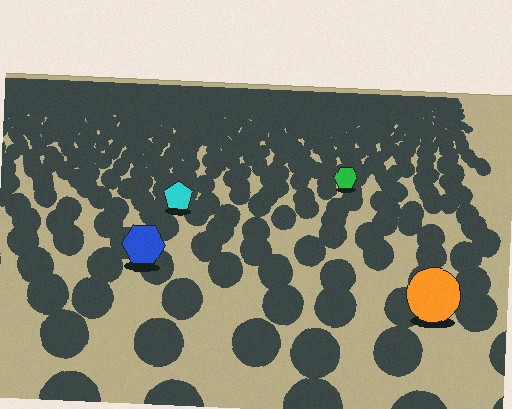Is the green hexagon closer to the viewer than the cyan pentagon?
No. The cyan pentagon is closer — you can tell from the texture gradient: the ground texture is coarser near it.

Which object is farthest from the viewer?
The green hexagon is farthest from the viewer. It appears smaller and the ground texture around it is denser.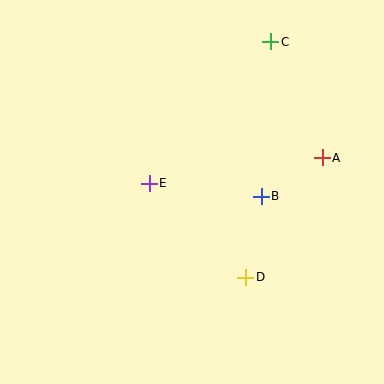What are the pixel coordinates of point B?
Point B is at (261, 196).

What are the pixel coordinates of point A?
Point A is at (322, 158).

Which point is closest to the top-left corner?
Point E is closest to the top-left corner.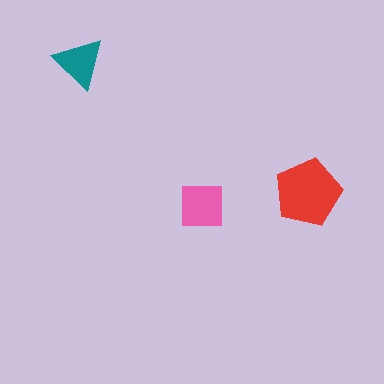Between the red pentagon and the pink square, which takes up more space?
The red pentagon.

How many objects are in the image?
There are 3 objects in the image.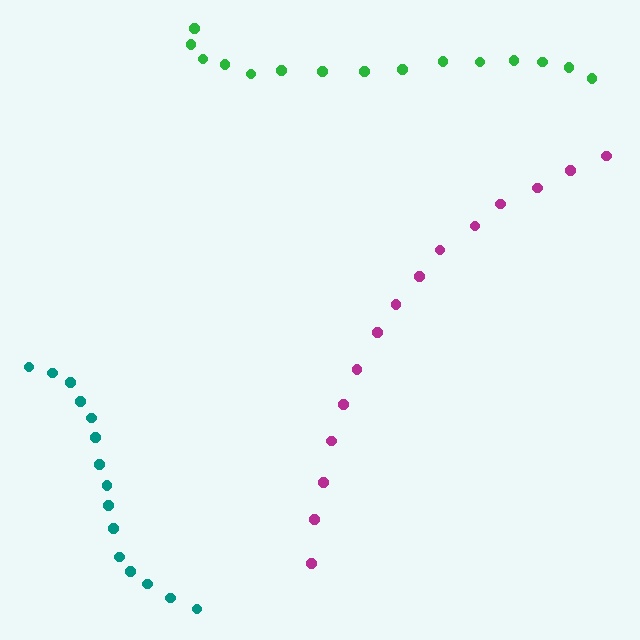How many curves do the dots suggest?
There are 3 distinct paths.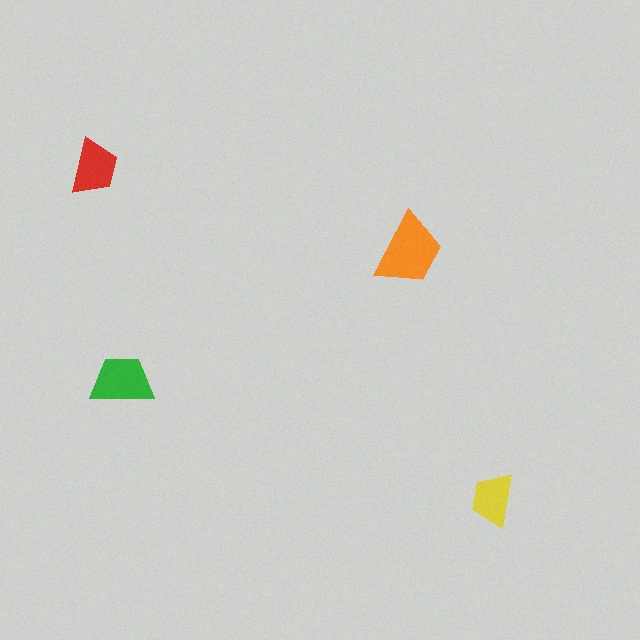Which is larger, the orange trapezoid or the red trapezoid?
The orange one.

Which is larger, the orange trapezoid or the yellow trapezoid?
The orange one.